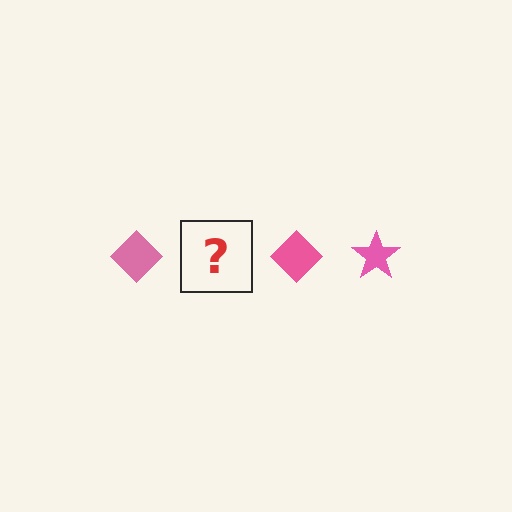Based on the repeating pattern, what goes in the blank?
The blank should be a pink star.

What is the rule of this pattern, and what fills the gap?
The rule is that the pattern cycles through diamond, star shapes in pink. The gap should be filled with a pink star.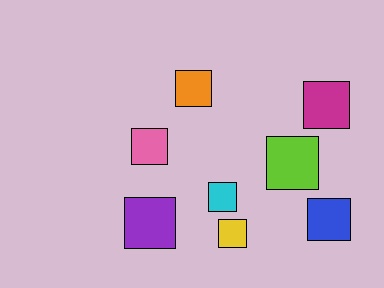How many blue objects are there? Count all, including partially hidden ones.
There is 1 blue object.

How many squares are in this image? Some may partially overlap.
There are 8 squares.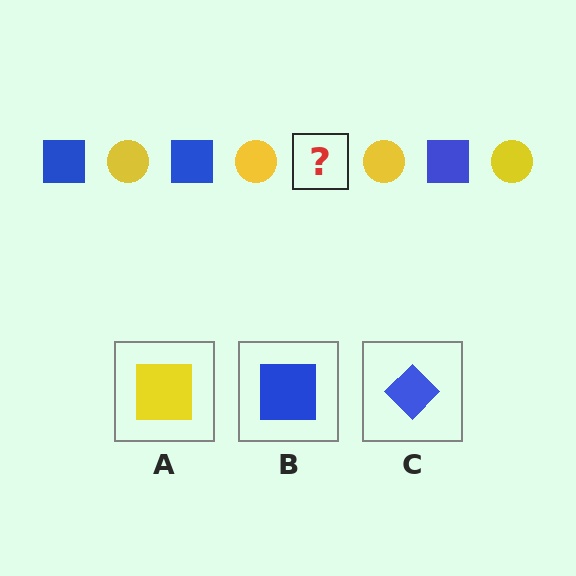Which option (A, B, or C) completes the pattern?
B.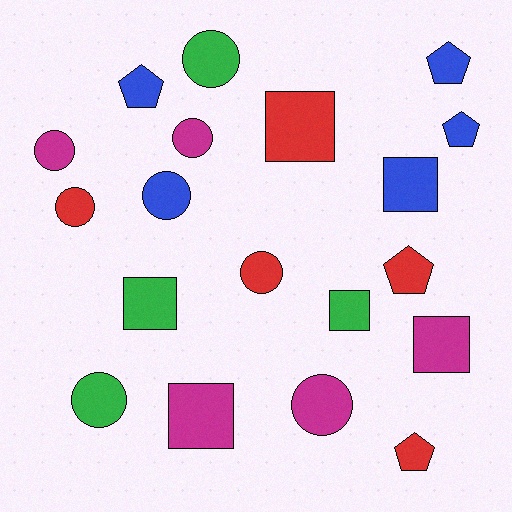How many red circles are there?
There are 2 red circles.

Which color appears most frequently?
Blue, with 5 objects.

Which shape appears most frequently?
Circle, with 8 objects.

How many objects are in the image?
There are 19 objects.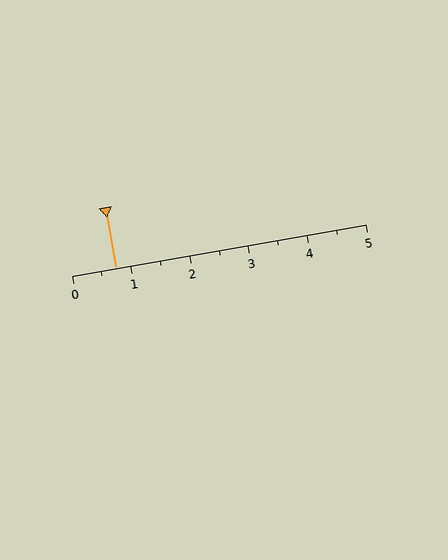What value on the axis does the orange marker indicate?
The marker indicates approximately 0.8.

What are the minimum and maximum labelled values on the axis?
The axis runs from 0 to 5.